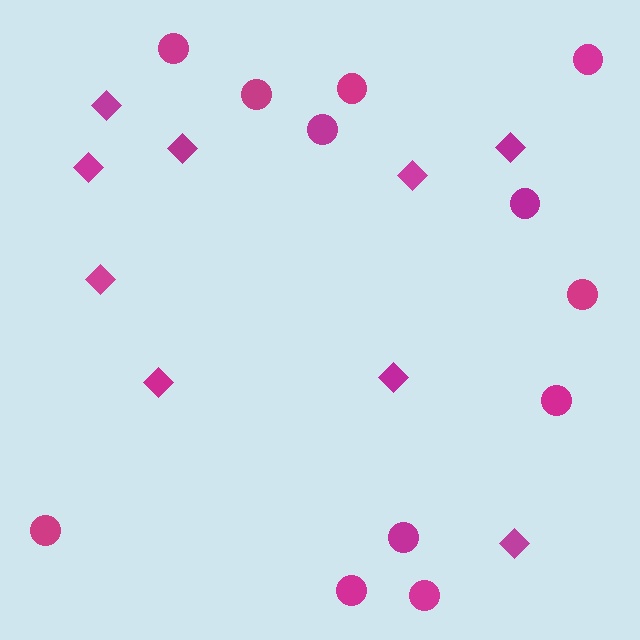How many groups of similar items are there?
There are 2 groups: one group of diamonds (9) and one group of circles (12).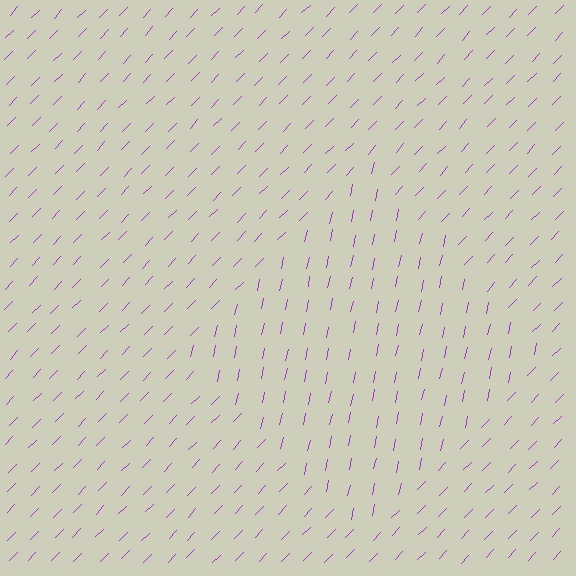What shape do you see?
I see a diamond.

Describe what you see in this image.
The image is filled with small purple line segments. A diamond region in the image has lines oriented differently from the surrounding lines, creating a visible texture boundary.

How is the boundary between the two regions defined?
The boundary is defined purely by a change in line orientation (approximately 32 degrees difference). All lines are the same color and thickness.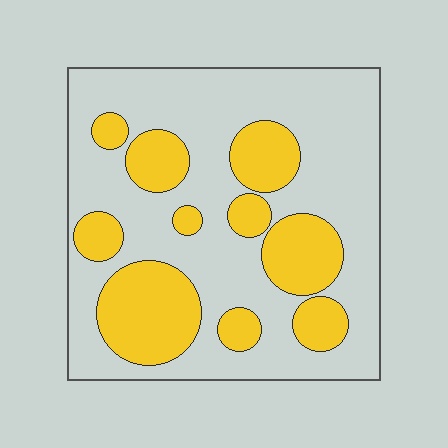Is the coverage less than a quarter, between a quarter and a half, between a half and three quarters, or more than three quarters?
Between a quarter and a half.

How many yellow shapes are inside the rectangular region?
10.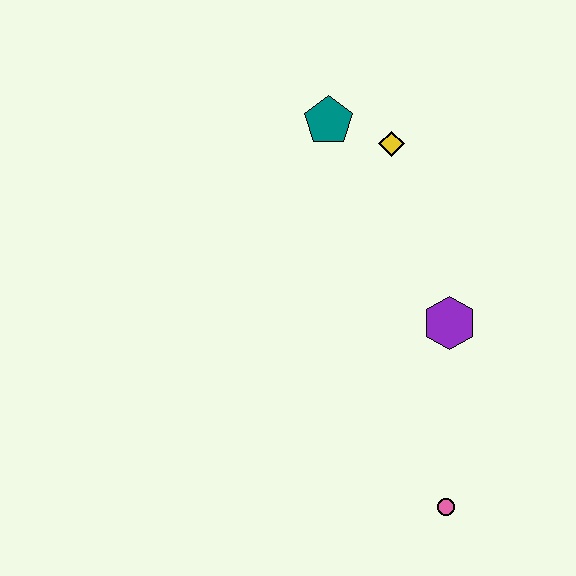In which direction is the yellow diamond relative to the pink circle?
The yellow diamond is above the pink circle.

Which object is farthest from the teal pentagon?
The pink circle is farthest from the teal pentagon.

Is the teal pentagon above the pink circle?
Yes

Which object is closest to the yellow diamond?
The teal pentagon is closest to the yellow diamond.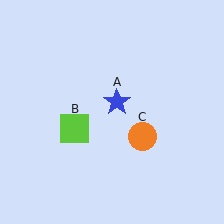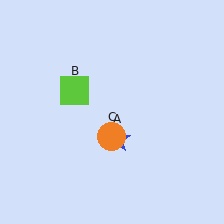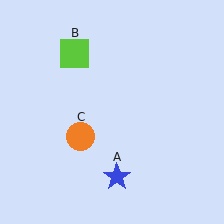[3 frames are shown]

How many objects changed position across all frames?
3 objects changed position: blue star (object A), lime square (object B), orange circle (object C).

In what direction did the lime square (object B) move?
The lime square (object B) moved up.